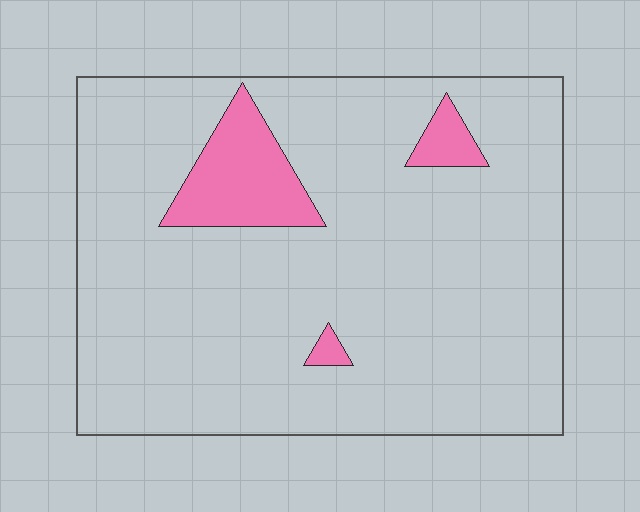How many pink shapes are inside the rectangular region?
3.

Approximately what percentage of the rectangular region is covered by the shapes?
Approximately 10%.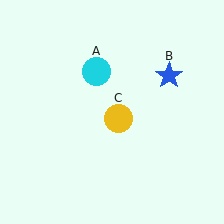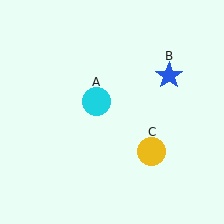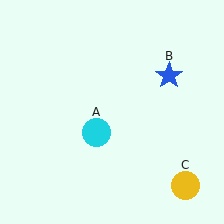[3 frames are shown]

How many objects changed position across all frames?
2 objects changed position: cyan circle (object A), yellow circle (object C).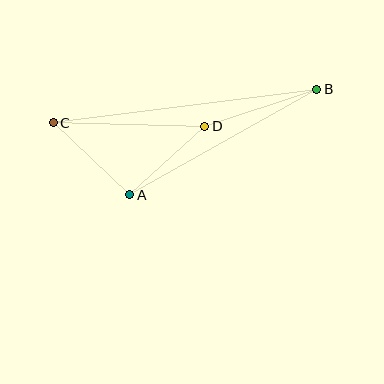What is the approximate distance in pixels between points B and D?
The distance between B and D is approximately 118 pixels.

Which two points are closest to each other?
Points A and D are closest to each other.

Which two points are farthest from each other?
Points B and C are farthest from each other.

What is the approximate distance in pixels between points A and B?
The distance between A and B is approximately 215 pixels.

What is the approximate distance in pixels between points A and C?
The distance between A and C is approximately 105 pixels.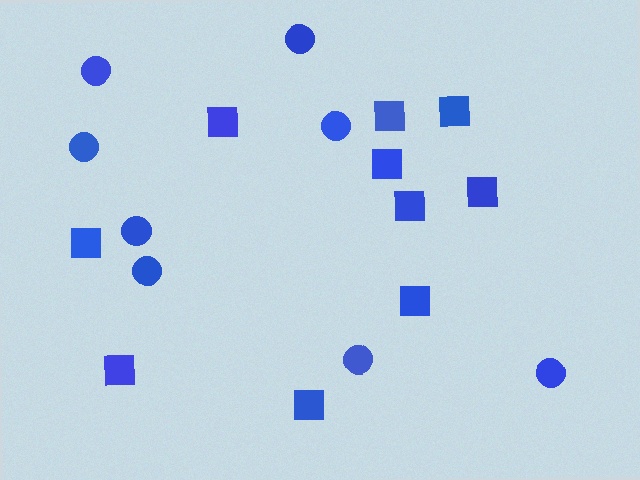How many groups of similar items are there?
There are 2 groups: one group of circles (8) and one group of squares (10).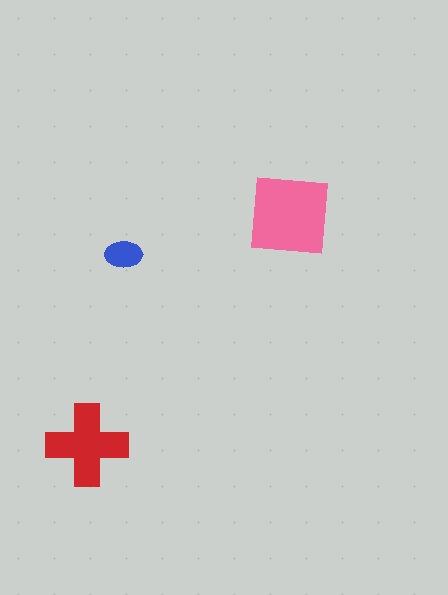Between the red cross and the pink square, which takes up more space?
The pink square.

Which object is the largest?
The pink square.